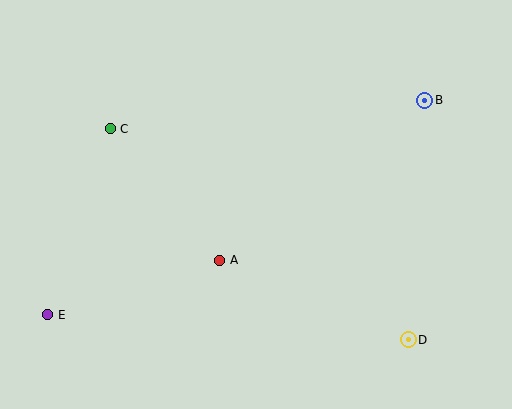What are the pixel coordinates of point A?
Point A is at (220, 260).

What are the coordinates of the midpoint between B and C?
The midpoint between B and C is at (268, 114).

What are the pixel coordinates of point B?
Point B is at (425, 100).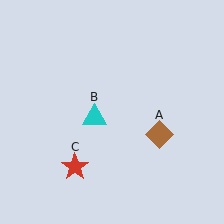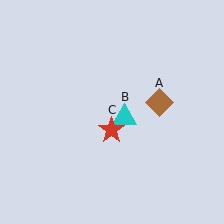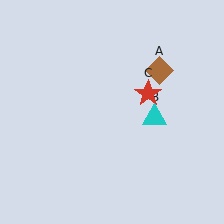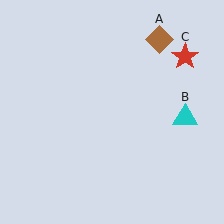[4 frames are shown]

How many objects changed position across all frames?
3 objects changed position: brown diamond (object A), cyan triangle (object B), red star (object C).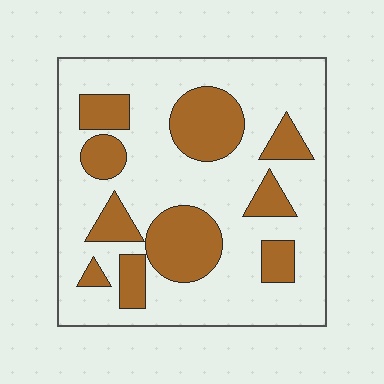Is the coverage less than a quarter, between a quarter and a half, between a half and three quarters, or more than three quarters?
Between a quarter and a half.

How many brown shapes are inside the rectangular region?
10.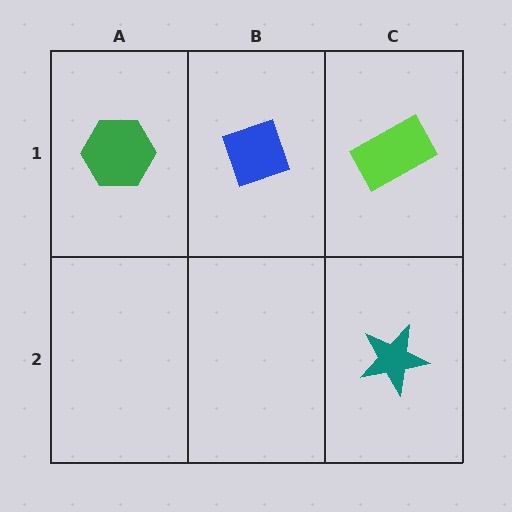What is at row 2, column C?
A teal star.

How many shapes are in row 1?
3 shapes.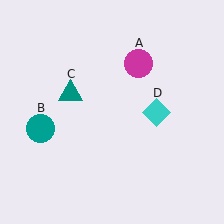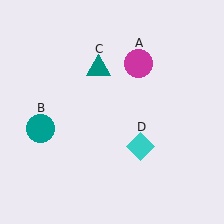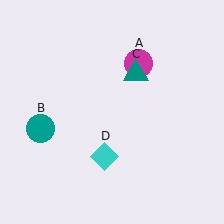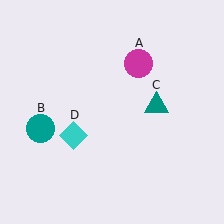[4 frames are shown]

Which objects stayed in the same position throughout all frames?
Magenta circle (object A) and teal circle (object B) remained stationary.